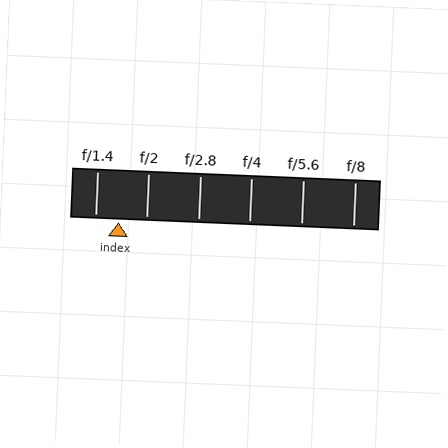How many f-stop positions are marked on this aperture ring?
There are 6 f-stop positions marked.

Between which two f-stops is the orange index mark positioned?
The index mark is between f/1.4 and f/2.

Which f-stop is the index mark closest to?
The index mark is closest to f/1.4.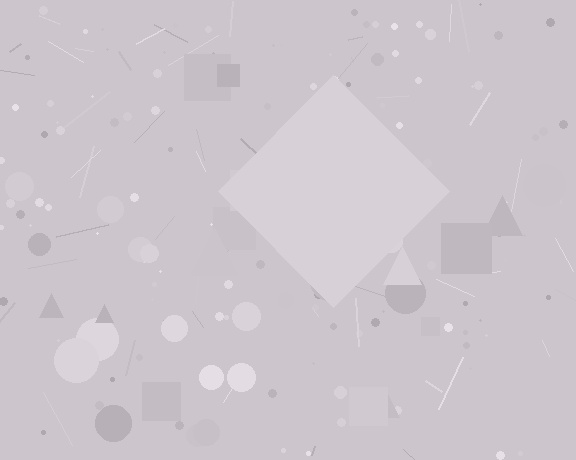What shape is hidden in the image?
A diamond is hidden in the image.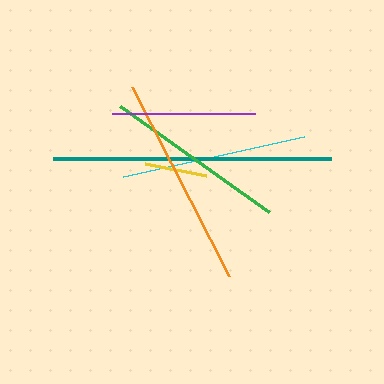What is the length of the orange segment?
The orange segment is approximately 212 pixels long.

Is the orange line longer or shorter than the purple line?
The orange line is longer than the purple line.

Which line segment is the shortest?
The yellow line is the shortest at approximately 62 pixels.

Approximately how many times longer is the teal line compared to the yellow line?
The teal line is approximately 4.5 times the length of the yellow line.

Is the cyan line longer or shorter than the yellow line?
The cyan line is longer than the yellow line.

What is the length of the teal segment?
The teal segment is approximately 278 pixels long.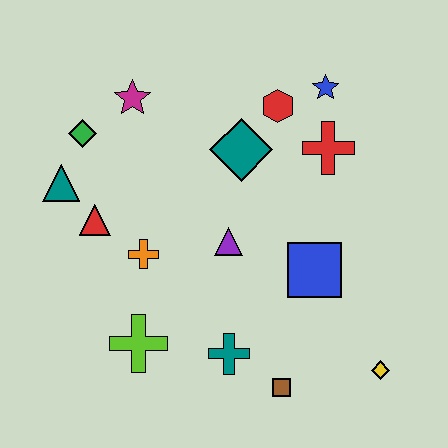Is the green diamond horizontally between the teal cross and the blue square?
No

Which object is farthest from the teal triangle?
The yellow diamond is farthest from the teal triangle.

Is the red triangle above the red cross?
No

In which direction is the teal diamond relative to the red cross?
The teal diamond is to the left of the red cross.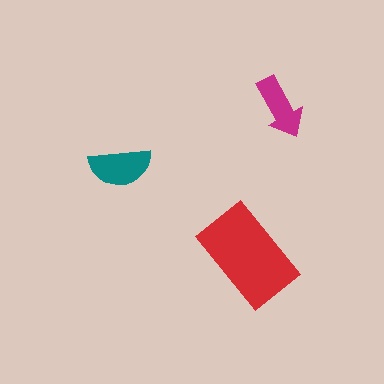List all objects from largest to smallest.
The red rectangle, the teal semicircle, the magenta arrow.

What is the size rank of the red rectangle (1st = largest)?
1st.